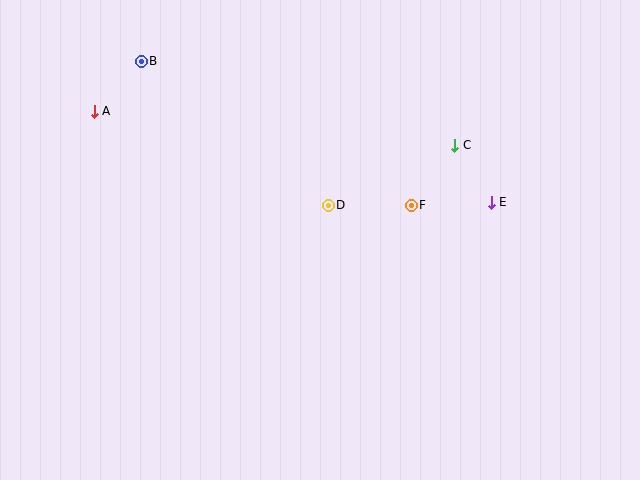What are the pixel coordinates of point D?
Point D is at (328, 205).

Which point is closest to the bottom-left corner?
Point A is closest to the bottom-left corner.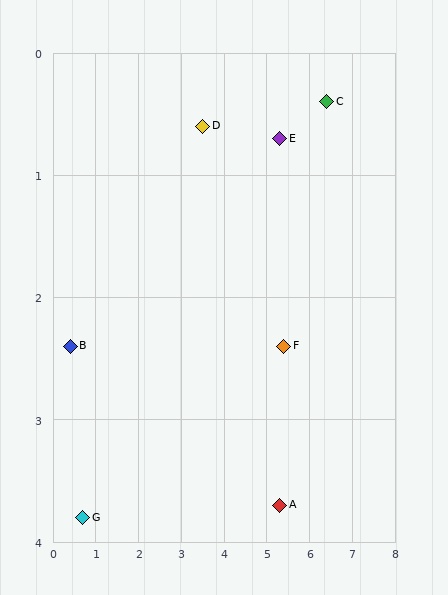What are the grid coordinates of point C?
Point C is at approximately (6.4, 0.4).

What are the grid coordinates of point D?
Point D is at approximately (3.5, 0.6).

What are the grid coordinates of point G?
Point G is at approximately (0.7, 3.8).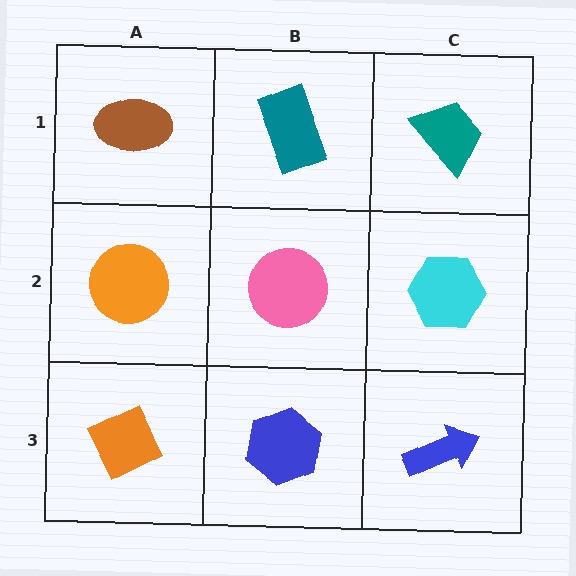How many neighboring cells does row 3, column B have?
3.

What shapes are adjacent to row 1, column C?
A cyan hexagon (row 2, column C), a teal rectangle (row 1, column B).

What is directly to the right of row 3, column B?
A blue arrow.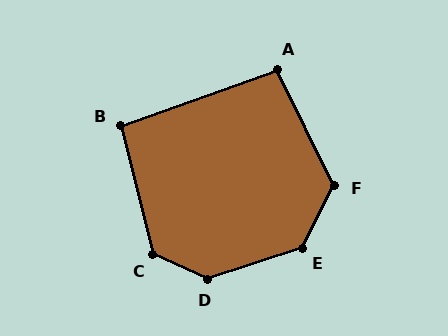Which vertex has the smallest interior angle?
B, at approximately 96 degrees.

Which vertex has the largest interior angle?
D, at approximately 138 degrees.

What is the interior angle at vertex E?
Approximately 135 degrees (obtuse).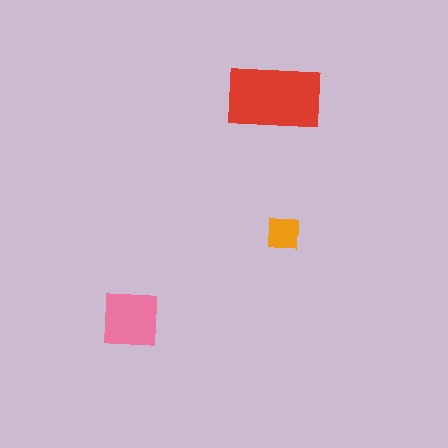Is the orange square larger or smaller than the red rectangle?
Smaller.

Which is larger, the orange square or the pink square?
The pink square.